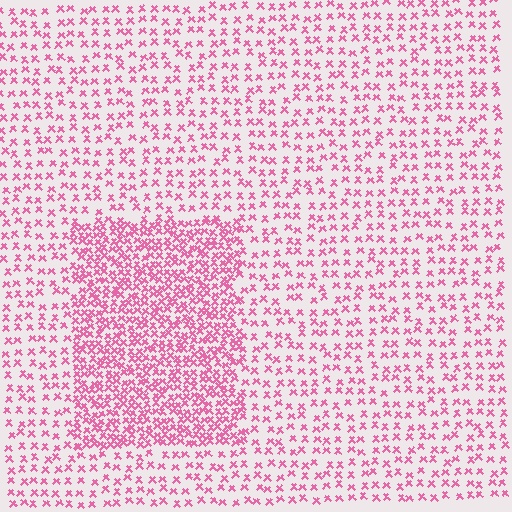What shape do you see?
I see a rectangle.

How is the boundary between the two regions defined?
The boundary is defined by a change in element density (approximately 2.3x ratio). All elements are the same color, size, and shape.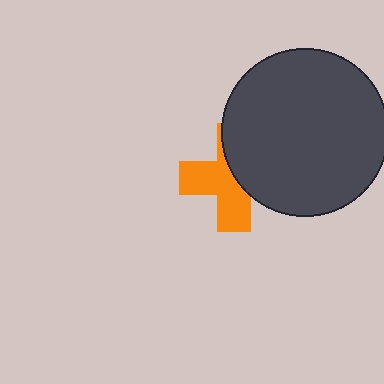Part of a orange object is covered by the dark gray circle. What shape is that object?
It is a cross.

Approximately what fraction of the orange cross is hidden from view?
Roughly 47% of the orange cross is hidden behind the dark gray circle.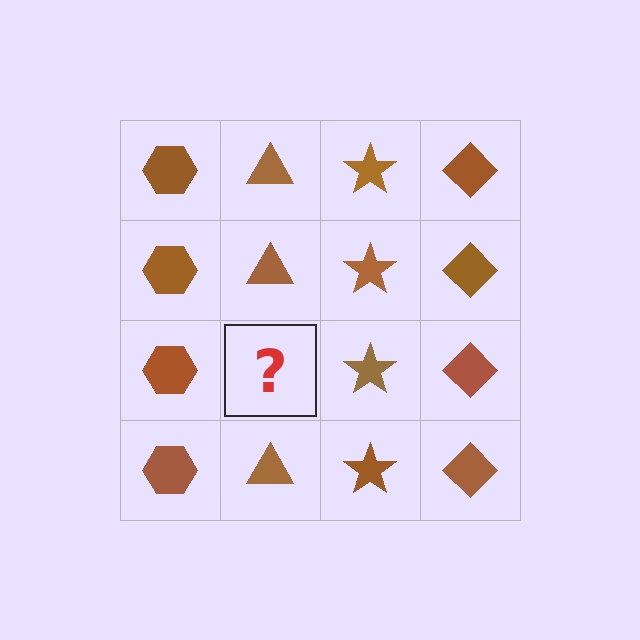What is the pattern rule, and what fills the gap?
The rule is that each column has a consistent shape. The gap should be filled with a brown triangle.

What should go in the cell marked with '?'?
The missing cell should contain a brown triangle.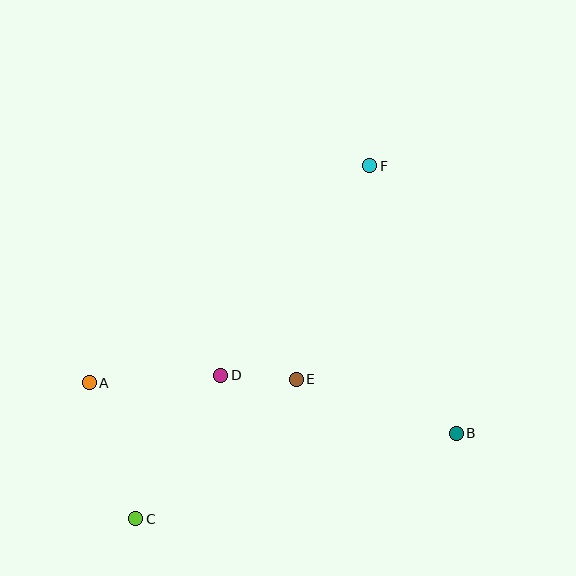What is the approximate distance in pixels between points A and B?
The distance between A and B is approximately 370 pixels.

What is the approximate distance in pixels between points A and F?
The distance between A and F is approximately 355 pixels.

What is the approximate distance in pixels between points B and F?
The distance between B and F is approximately 281 pixels.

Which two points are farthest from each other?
Points C and F are farthest from each other.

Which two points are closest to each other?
Points D and E are closest to each other.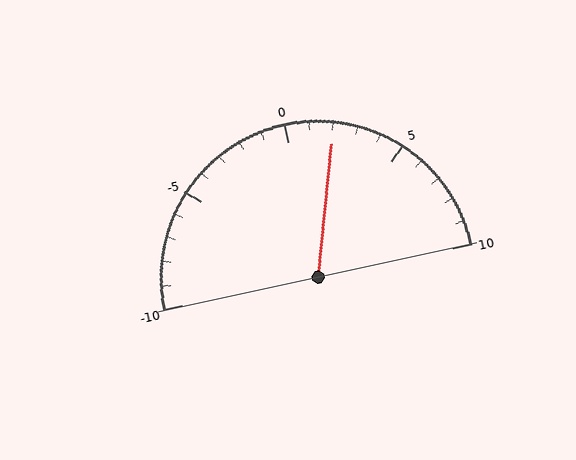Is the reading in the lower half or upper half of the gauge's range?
The reading is in the upper half of the range (-10 to 10).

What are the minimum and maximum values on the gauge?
The gauge ranges from -10 to 10.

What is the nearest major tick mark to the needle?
The nearest major tick mark is 0.